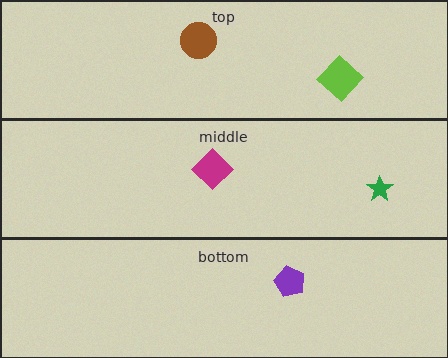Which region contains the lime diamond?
The top region.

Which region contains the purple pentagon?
The bottom region.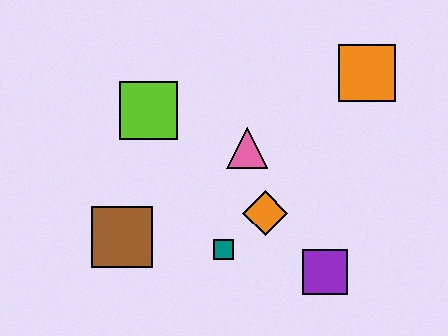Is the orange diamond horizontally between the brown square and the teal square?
No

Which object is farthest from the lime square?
The purple square is farthest from the lime square.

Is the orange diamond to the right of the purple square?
No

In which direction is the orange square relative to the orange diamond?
The orange square is above the orange diamond.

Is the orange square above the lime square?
Yes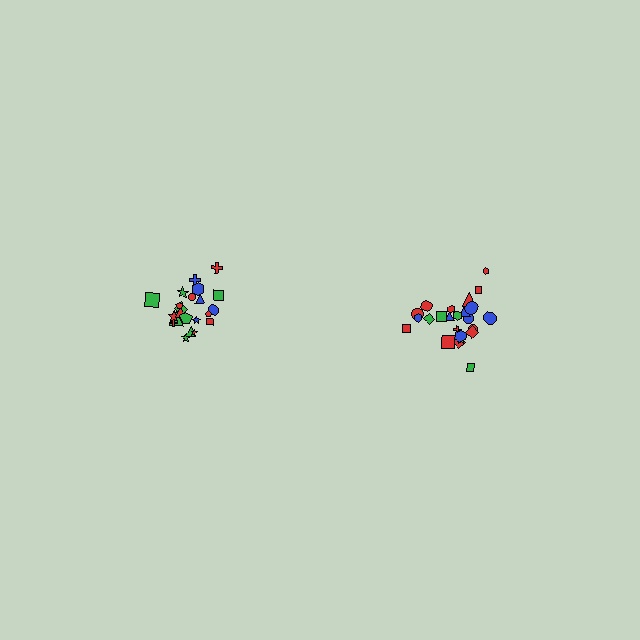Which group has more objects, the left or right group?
The right group.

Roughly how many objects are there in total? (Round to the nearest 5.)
Roughly 45 objects in total.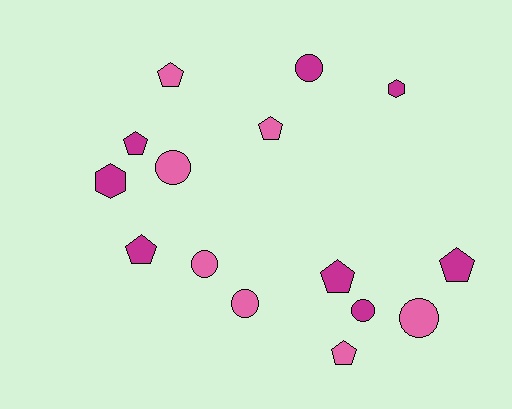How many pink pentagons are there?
There are 3 pink pentagons.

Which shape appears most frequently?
Pentagon, with 7 objects.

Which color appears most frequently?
Magenta, with 8 objects.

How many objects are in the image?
There are 15 objects.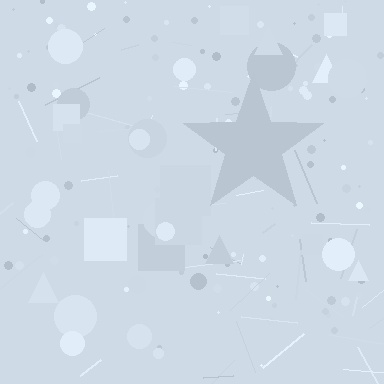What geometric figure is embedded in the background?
A star is embedded in the background.